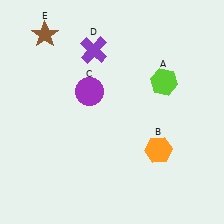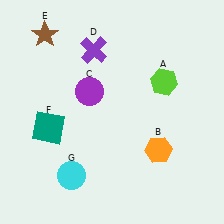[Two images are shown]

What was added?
A teal square (F), a cyan circle (G) were added in Image 2.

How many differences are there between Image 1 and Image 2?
There are 2 differences between the two images.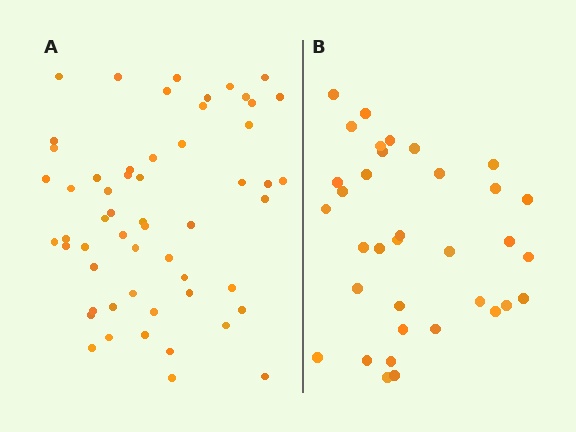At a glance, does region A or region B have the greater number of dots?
Region A (the left region) has more dots.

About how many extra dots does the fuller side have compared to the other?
Region A has approximately 20 more dots than region B.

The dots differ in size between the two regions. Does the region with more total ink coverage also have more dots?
No. Region B has more total ink coverage because its dots are larger, but region A actually contains more individual dots. Total area can be misleading — the number of items is what matters here.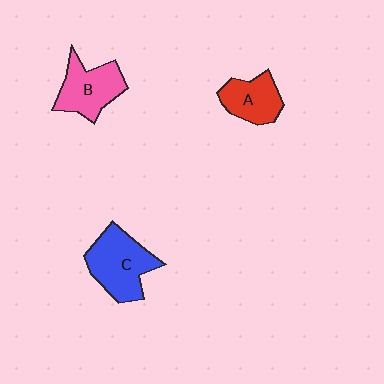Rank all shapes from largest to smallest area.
From largest to smallest: C (blue), B (pink), A (red).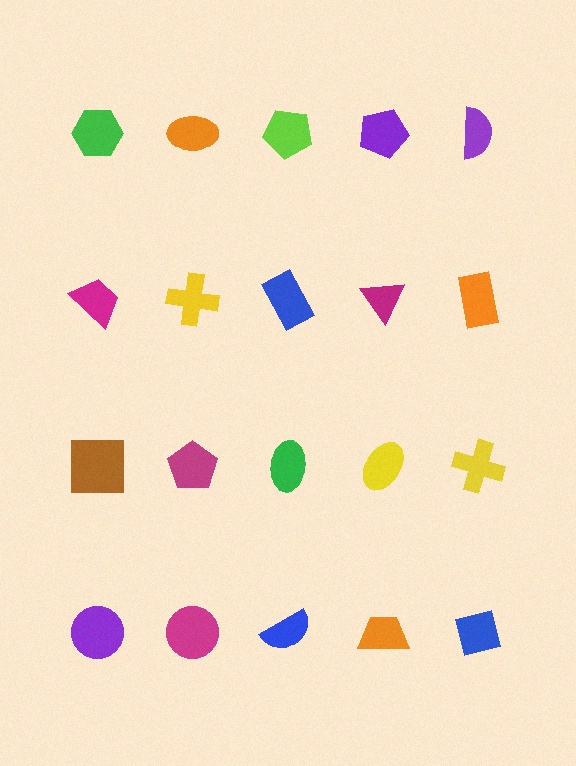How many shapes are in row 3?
5 shapes.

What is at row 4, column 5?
A blue square.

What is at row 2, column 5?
An orange rectangle.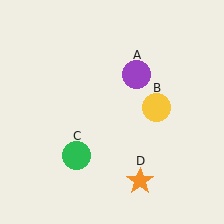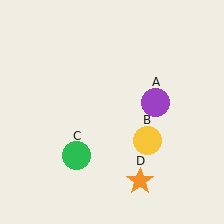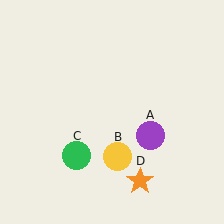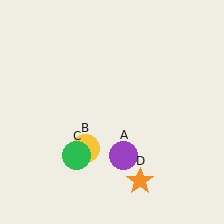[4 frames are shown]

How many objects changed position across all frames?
2 objects changed position: purple circle (object A), yellow circle (object B).